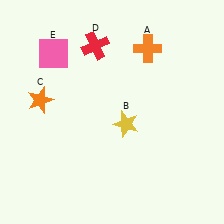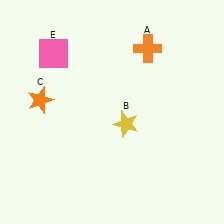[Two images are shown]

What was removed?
The red cross (D) was removed in Image 2.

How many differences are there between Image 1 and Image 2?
There is 1 difference between the two images.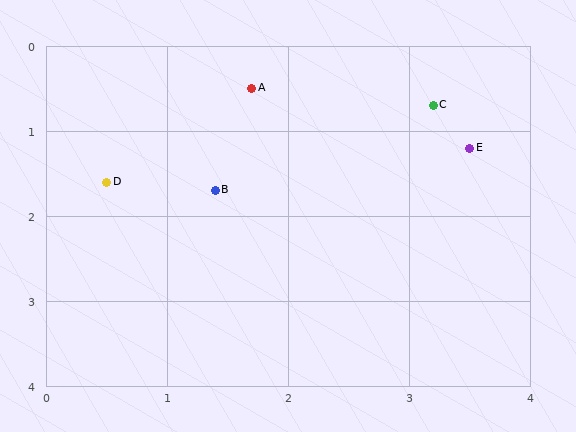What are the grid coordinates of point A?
Point A is at approximately (1.7, 0.5).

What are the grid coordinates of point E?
Point E is at approximately (3.5, 1.2).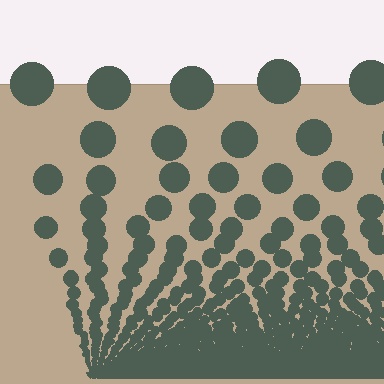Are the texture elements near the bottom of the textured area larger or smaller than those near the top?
Smaller. The gradient is inverted — elements near the bottom are smaller and denser.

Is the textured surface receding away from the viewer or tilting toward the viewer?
The surface appears to tilt toward the viewer. Texture elements get larger and sparser toward the top.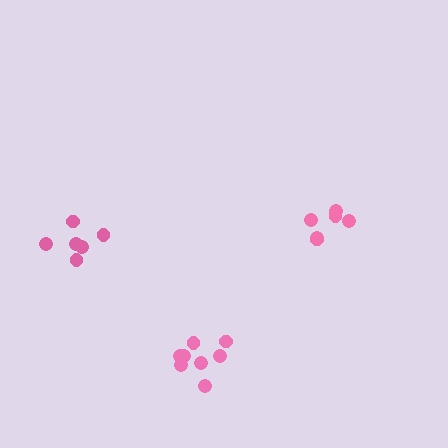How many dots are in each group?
Group 1: 6 dots, Group 2: 8 dots, Group 3: 6 dots (20 total).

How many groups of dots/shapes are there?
There are 3 groups.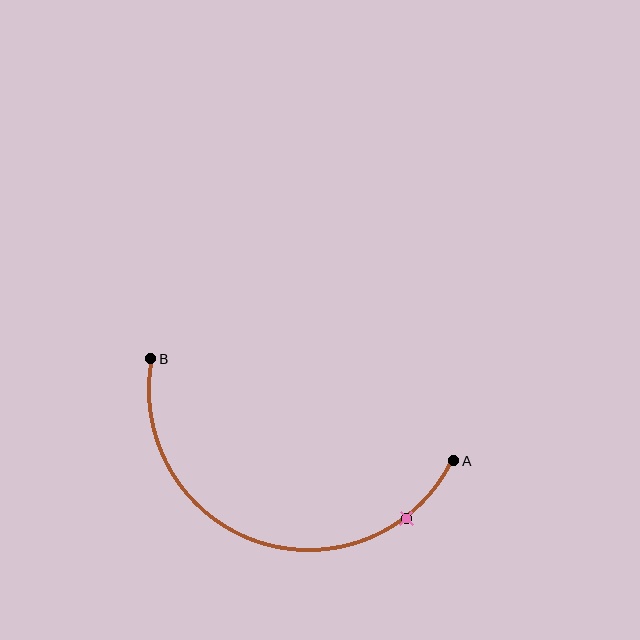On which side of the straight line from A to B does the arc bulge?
The arc bulges below the straight line connecting A and B.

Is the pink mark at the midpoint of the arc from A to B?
No. The pink mark lies on the arc but is closer to endpoint A. The arc midpoint would be at the point on the curve equidistant along the arc from both A and B.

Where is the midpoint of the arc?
The arc midpoint is the point on the curve farthest from the straight line joining A and B. It sits below that line.